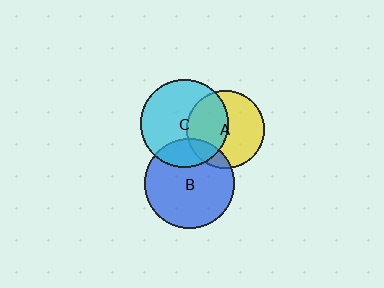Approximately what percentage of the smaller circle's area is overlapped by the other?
Approximately 45%.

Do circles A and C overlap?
Yes.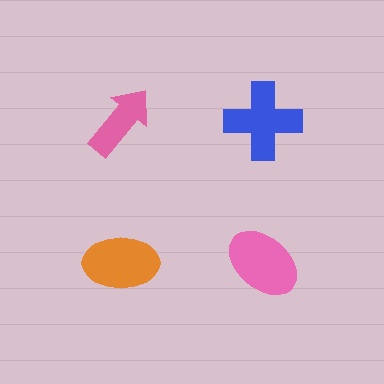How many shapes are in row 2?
2 shapes.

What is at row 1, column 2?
A blue cross.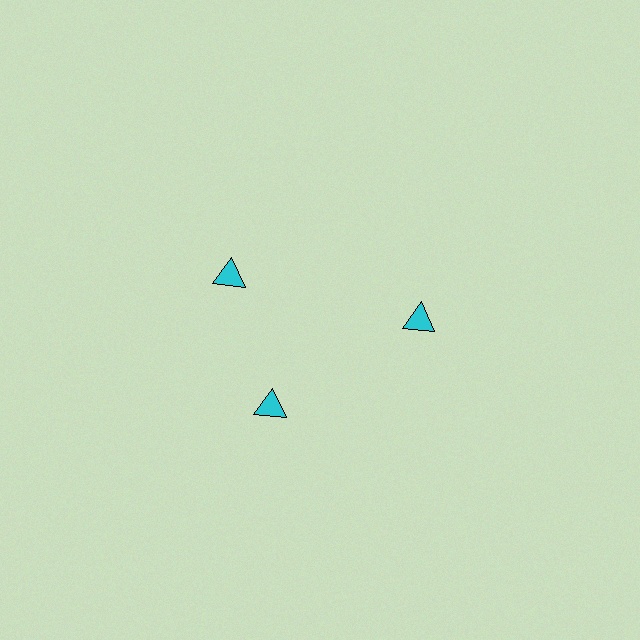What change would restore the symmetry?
The symmetry would be restored by rotating it back into even spacing with its neighbors so that all 3 triangles sit at equal angles and equal distance from the center.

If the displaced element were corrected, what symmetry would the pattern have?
It would have 3-fold rotational symmetry — the pattern would map onto itself every 120 degrees.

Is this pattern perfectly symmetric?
No. The 3 cyan triangles are arranged in a ring, but one element near the 11 o'clock position is rotated out of alignment along the ring, breaking the 3-fold rotational symmetry.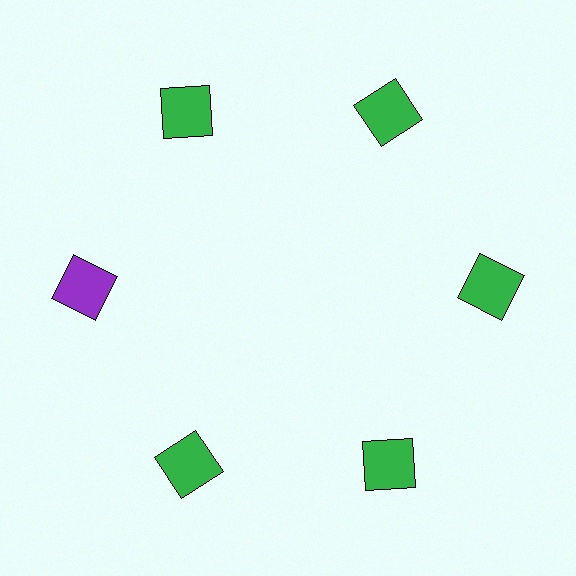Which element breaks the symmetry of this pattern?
The purple square at roughly the 9 o'clock position breaks the symmetry. All other shapes are green squares.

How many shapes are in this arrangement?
There are 6 shapes arranged in a ring pattern.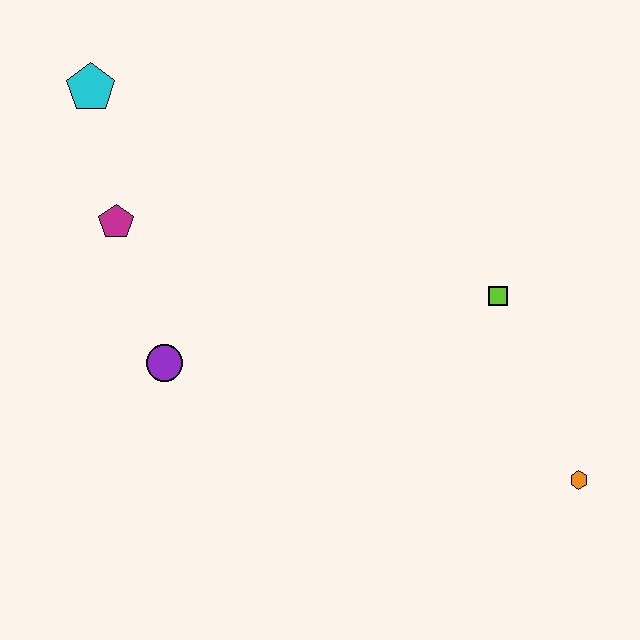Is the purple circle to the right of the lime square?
No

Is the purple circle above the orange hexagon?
Yes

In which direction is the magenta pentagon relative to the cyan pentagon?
The magenta pentagon is below the cyan pentagon.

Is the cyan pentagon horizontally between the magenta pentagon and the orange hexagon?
No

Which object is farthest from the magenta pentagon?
The orange hexagon is farthest from the magenta pentagon.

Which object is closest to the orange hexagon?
The lime square is closest to the orange hexagon.